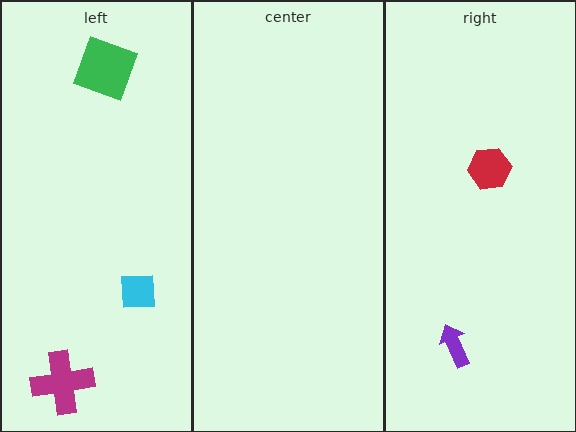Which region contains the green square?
The left region.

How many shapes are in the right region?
2.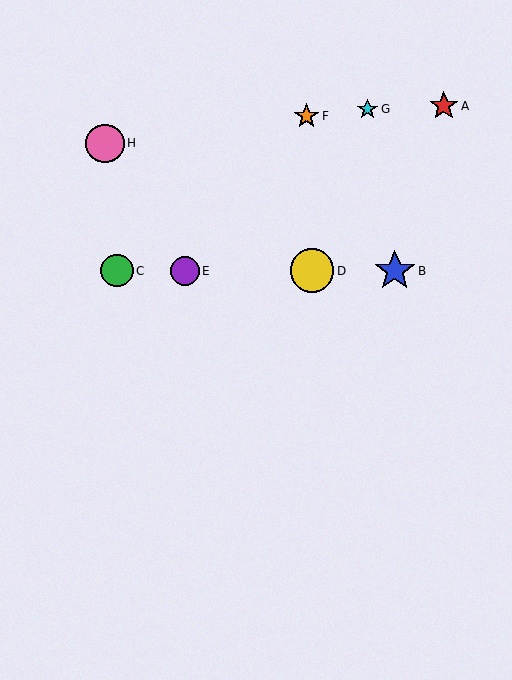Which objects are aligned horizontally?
Objects B, C, D, E are aligned horizontally.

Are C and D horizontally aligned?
Yes, both are at y≈271.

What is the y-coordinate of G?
Object G is at y≈109.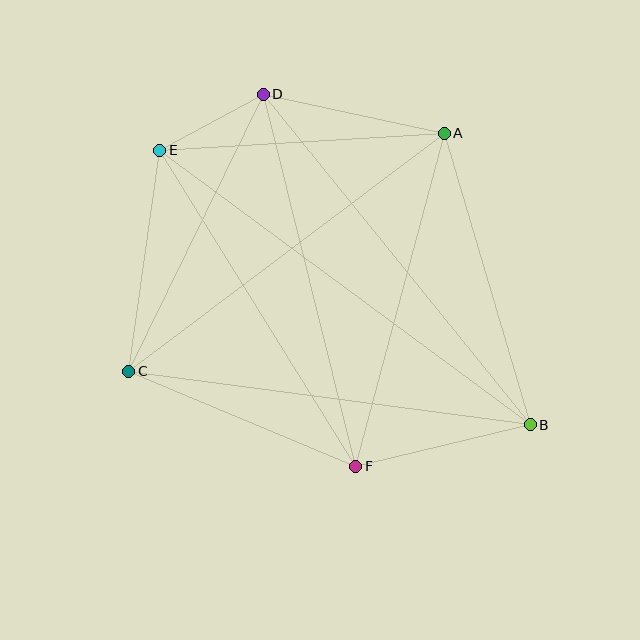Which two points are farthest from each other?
Points B and E are farthest from each other.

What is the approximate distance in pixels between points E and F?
The distance between E and F is approximately 372 pixels.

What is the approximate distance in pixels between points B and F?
The distance between B and F is approximately 179 pixels.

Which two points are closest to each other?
Points D and E are closest to each other.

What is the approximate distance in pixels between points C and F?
The distance between C and F is approximately 247 pixels.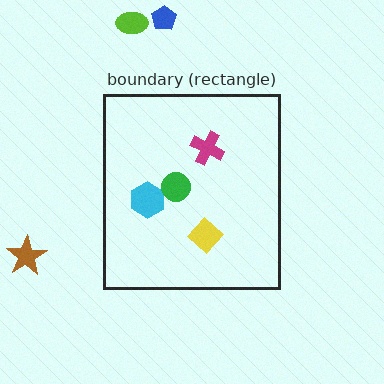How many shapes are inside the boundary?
4 inside, 3 outside.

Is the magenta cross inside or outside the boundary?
Inside.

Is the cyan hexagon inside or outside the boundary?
Inside.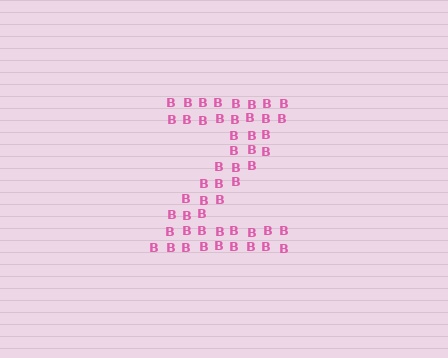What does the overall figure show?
The overall figure shows the letter Z.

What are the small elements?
The small elements are letter B's.